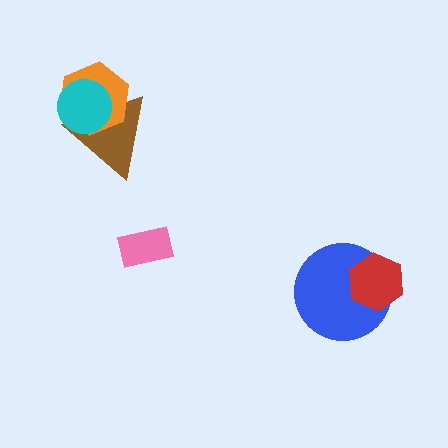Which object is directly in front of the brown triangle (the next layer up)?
The orange hexagon is directly in front of the brown triangle.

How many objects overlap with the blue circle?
1 object overlaps with the blue circle.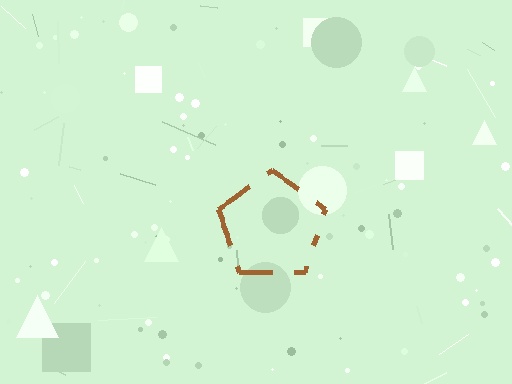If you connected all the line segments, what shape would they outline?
They would outline a pentagon.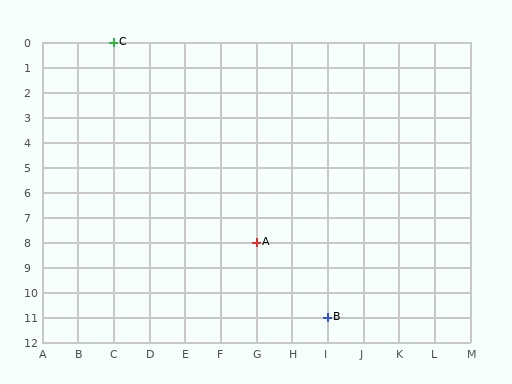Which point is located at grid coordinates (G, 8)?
Point A is at (G, 8).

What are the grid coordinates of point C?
Point C is at grid coordinates (C, 0).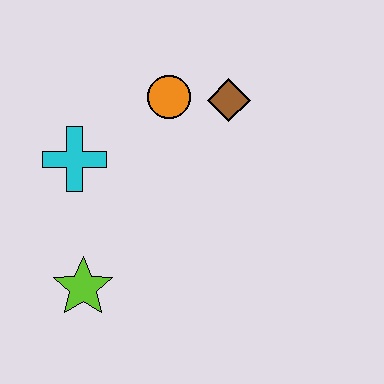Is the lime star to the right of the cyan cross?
Yes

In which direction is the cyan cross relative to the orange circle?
The cyan cross is to the left of the orange circle.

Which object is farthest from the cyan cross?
The brown diamond is farthest from the cyan cross.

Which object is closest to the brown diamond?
The orange circle is closest to the brown diamond.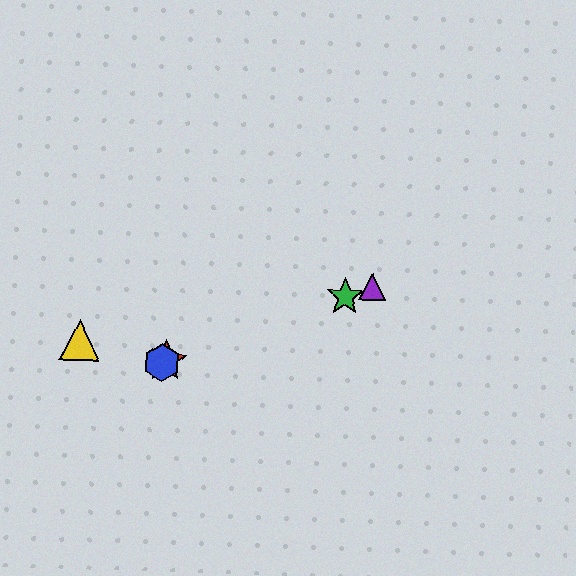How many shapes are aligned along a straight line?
4 shapes (the red star, the blue hexagon, the green star, the purple triangle) are aligned along a straight line.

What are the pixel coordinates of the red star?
The red star is at (166, 361).